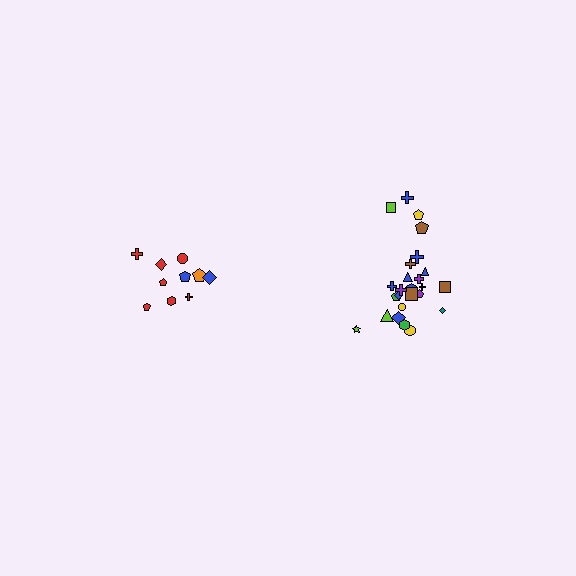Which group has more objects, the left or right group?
The right group.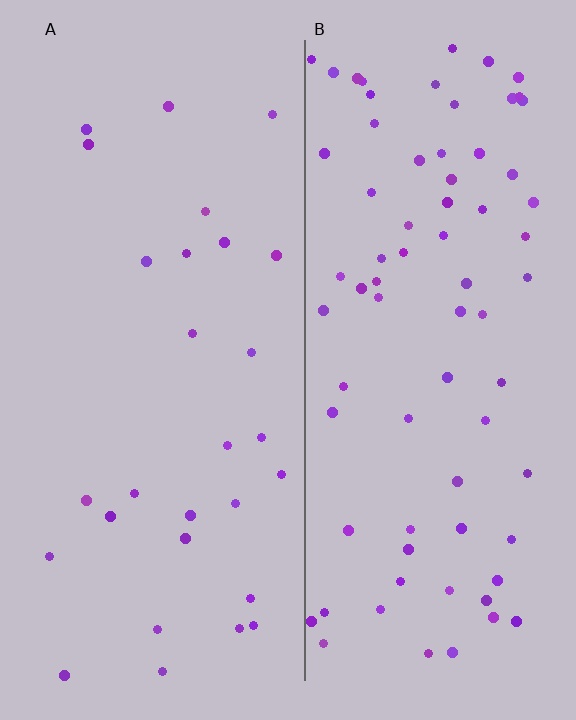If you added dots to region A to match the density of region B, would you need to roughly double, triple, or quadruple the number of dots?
Approximately triple.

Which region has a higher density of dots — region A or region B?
B (the right).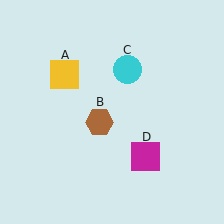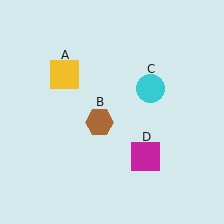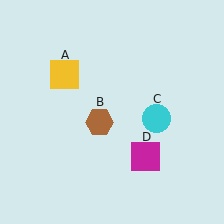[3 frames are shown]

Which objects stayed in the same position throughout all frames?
Yellow square (object A) and brown hexagon (object B) and magenta square (object D) remained stationary.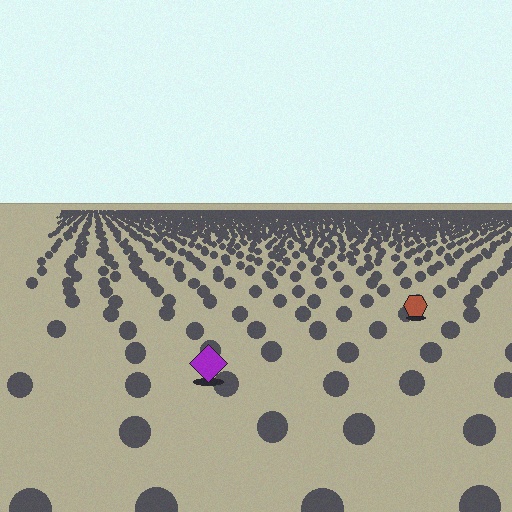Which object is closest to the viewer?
The purple diamond is closest. The texture marks near it are larger and more spread out.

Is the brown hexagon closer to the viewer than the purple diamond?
No. The purple diamond is closer — you can tell from the texture gradient: the ground texture is coarser near it.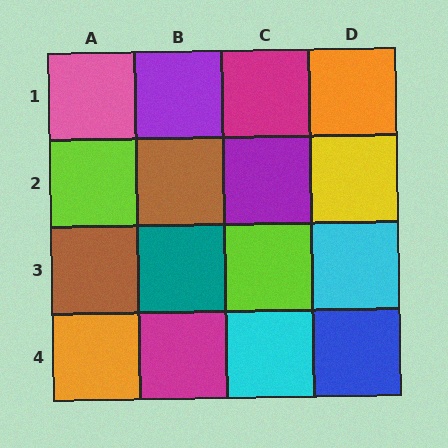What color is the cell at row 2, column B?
Brown.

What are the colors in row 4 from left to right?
Orange, magenta, cyan, blue.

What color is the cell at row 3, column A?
Brown.